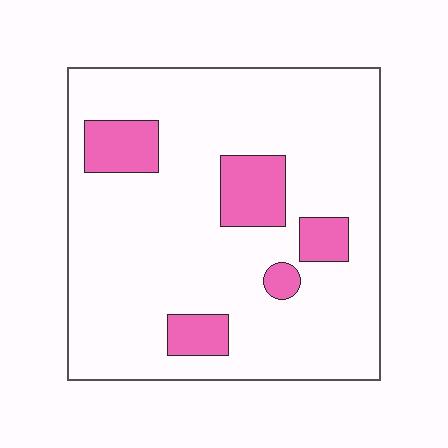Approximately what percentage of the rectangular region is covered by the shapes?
Approximately 15%.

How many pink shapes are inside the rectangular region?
5.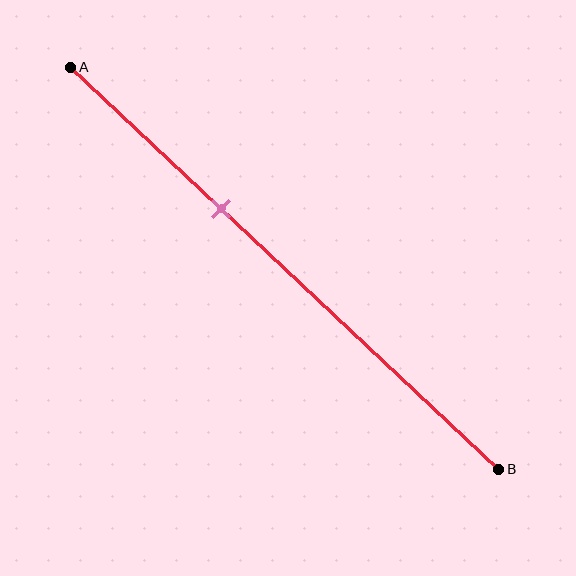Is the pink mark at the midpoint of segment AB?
No, the mark is at about 35% from A, not at the 50% midpoint.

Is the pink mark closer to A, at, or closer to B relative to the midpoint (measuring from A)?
The pink mark is closer to point A than the midpoint of segment AB.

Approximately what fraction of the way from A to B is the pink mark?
The pink mark is approximately 35% of the way from A to B.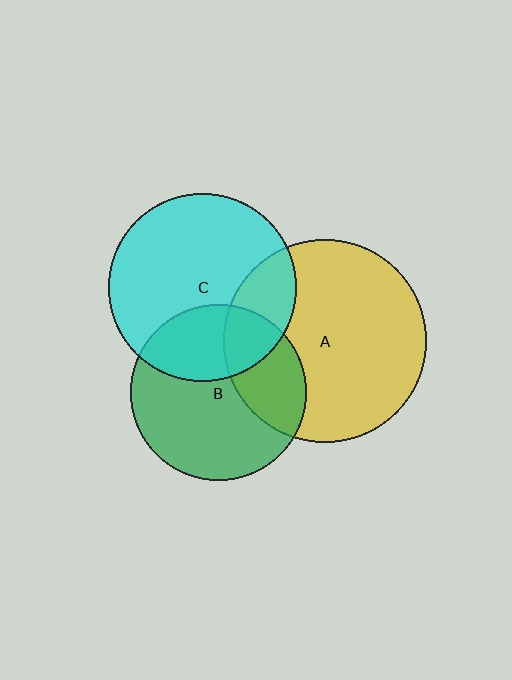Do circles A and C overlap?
Yes.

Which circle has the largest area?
Circle A (yellow).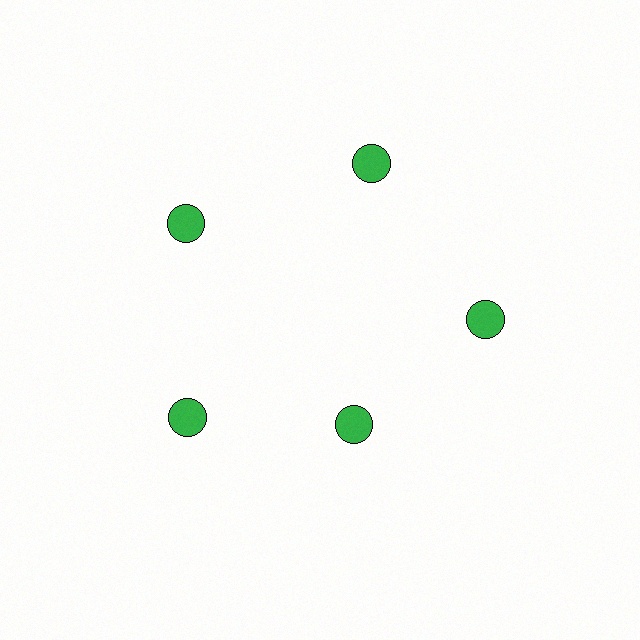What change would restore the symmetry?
The symmetry would be restored by moving it outward, back onto the ring so that all 5 circles sit at equal angles and equal distance from the center.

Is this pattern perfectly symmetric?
No. The 5 green circles are arranged in a ring, but one element near the 5 o'clock position is pulled inward toward the center, breaking the 5-fold rotational symmetry.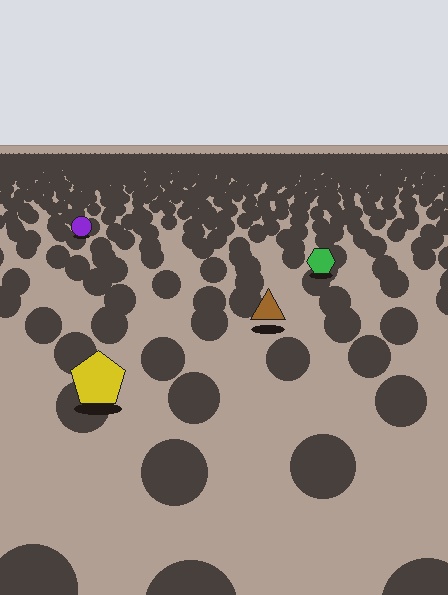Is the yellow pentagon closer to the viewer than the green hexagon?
Yes. The yellow pentagon is closer — you can tell from the texture gradient: the ground texture is coarser near it.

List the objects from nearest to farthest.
From nearest to farthest: the yellow pentagon, the brown triangle, the green hexagon, the purple circle.